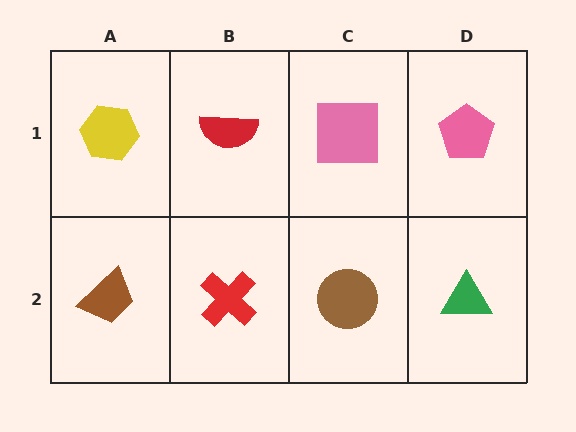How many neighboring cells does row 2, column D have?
2.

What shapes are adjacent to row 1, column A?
A brown trapezoid (row 2, column A), a red semicircle (row 1, column B).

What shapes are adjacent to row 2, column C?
A pink square (row 1, column C), a red cross (row 2, column B), a green triangle (row 2, column D).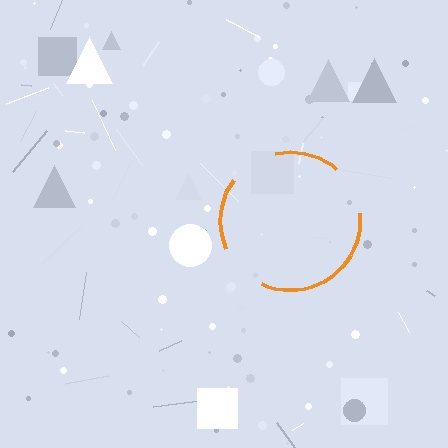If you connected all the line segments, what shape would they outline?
They would outline a circle.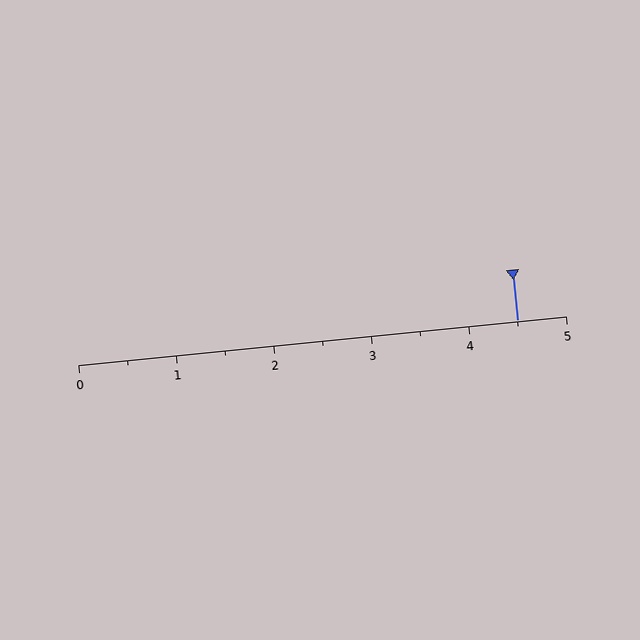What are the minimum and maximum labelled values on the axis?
The axis runs from 0 to 5.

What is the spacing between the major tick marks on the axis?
The major ticks are spaced 1 apart.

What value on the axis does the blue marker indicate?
The marker indicates approximately 4.5.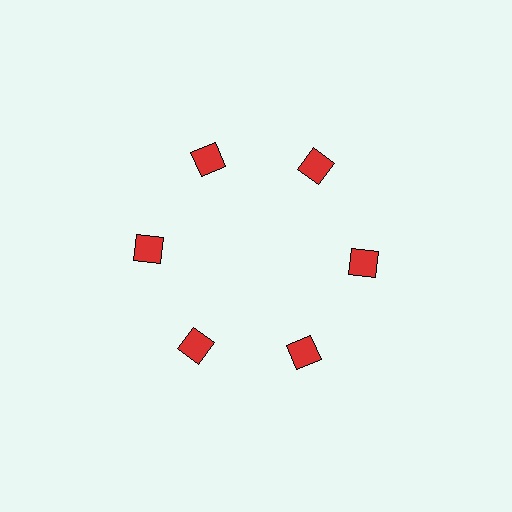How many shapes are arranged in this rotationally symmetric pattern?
There are 6 shapes, arranged in 6 groups of 1.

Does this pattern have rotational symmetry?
Yes, this pattern has 6-fold rotational symmetry. It looks the same after rotating 60 degrees around the center.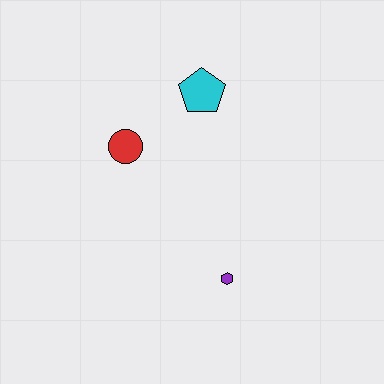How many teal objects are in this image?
There are no teal objects.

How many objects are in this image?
There are 3 objects.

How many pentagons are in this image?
There is 1 pentagon.